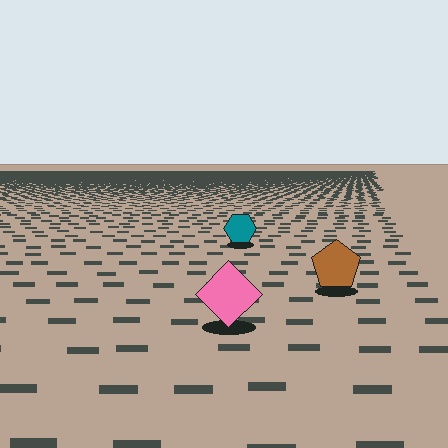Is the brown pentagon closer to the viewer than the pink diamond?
No. The pink diamond is closer — you can tell from the texture gradient: the ground texture is coarser near it.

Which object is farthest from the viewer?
The teal hexagon is farthest from the viewer. It appears smaller and the ground texture around it is denser.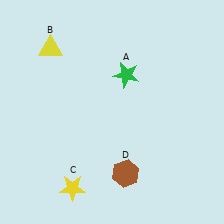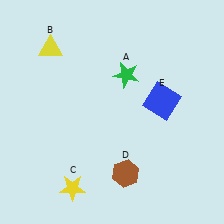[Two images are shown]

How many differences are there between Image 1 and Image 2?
There is 1 difference between the two images.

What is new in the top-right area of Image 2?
A blue square (E) was added in the top-right area of Image 2.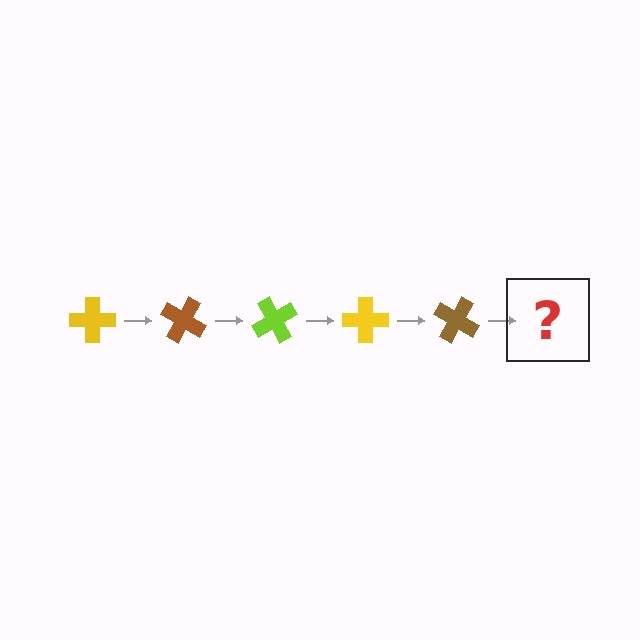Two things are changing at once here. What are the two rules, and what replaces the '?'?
The two rules are that it rotates 30 degrees each step and the color cycles through yellow, brown, and lime. The '?' should be a lime cross, rotated 150 degrees from the start.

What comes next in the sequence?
The next element should be a lime cross, rotated 150 degrees from the start.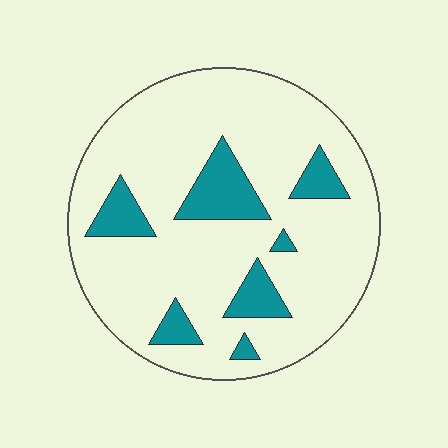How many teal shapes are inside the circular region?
7.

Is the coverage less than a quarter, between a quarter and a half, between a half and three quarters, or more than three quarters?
Less than a quarter.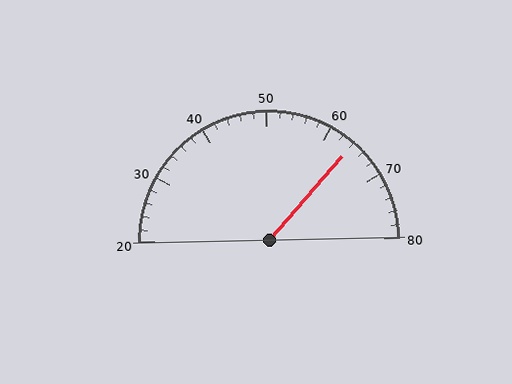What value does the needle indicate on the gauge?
The needle indicates approximately 64.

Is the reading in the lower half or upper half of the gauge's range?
The reading is in the upper half of the range (20 to 80).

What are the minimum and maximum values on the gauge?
The gauge ranges from 20 to 80.